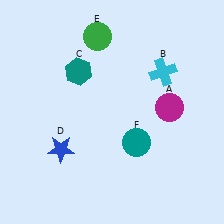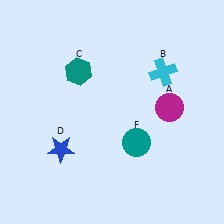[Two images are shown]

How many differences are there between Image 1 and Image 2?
There is 1 difference between the two images.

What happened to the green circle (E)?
The green circle (E) was removed in Image 2. It was in the top-left area of Image 1.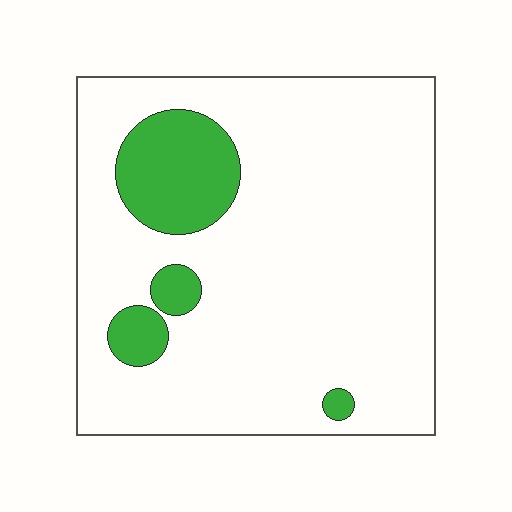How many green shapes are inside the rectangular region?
4.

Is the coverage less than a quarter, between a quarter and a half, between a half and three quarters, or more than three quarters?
Less than a quarter.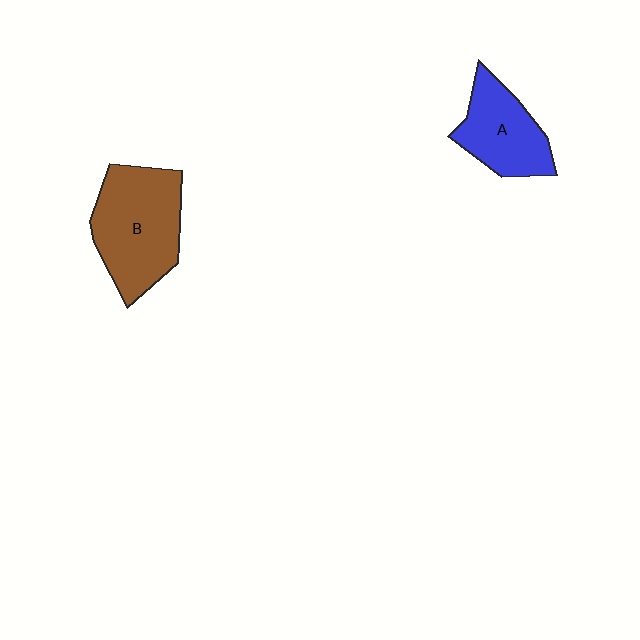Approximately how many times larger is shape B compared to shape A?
Approximately 1.4 times.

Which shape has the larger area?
Shape B (brown).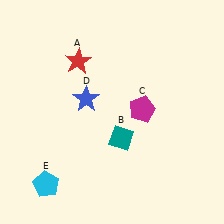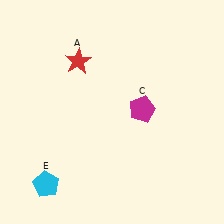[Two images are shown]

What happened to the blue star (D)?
The blue star (D) was removed in Image 2. It was in the top-left area of Image 1.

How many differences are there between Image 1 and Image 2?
There are 2 differences between the two images.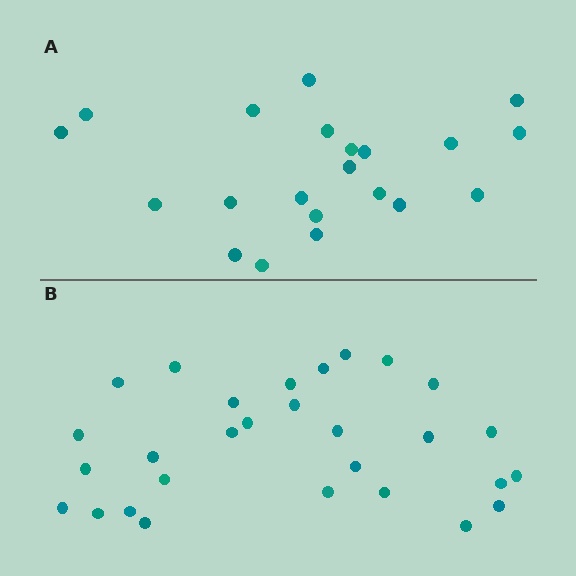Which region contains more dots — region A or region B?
Region B (the bottom region) has more dots.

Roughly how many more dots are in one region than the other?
Region B has roughly 8 or so more dots than region A.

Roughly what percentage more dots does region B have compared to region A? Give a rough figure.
About 40% more.